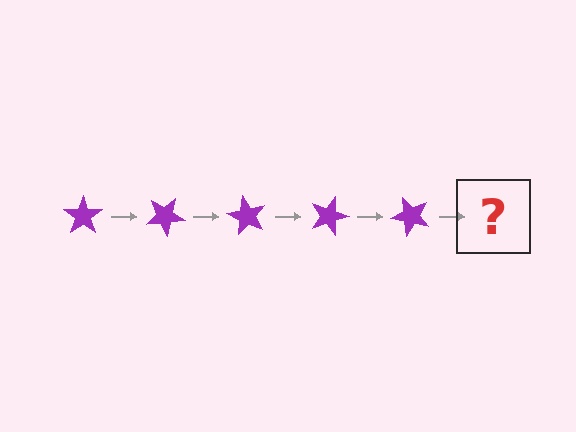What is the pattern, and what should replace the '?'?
The pattern is that the star rotates 30 degrees each step. The '?' should be a purple star rotated 150 degrees.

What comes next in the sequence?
The next element should be a purple star rotated 150 degrees.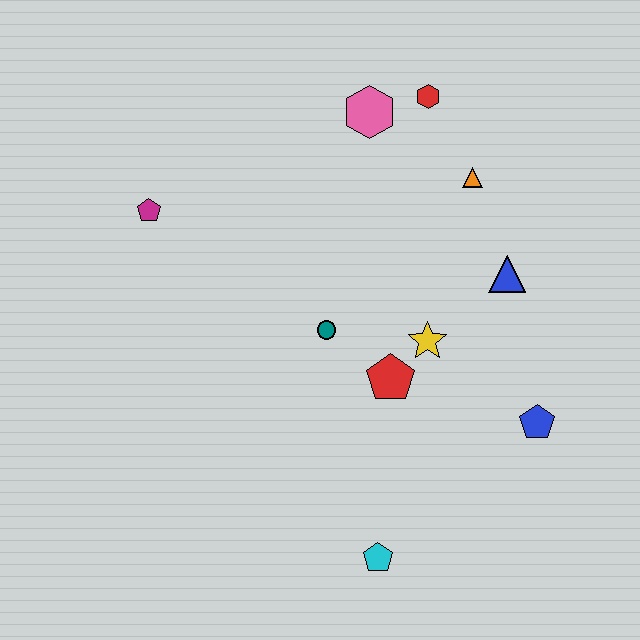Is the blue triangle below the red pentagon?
No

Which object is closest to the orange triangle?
The red hexagon is closest to the orange triangle.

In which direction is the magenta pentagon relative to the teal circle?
The magenta pentagon is to the left of the teal circle.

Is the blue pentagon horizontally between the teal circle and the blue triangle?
No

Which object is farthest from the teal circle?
The red hexagon is farthest from the teal circle.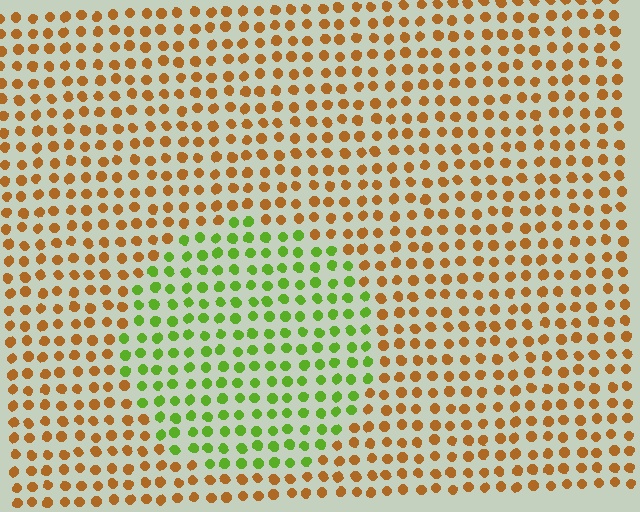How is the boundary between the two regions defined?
The boundary is defined purely by a slight shift in hue (about 67 degrees). Spacing, size, and orientation are identical on both sides.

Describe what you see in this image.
The image is filled with small brown elements in a uniform arrangement. A circle-shaped region is visible where the elements are tinted to a slightly different hue, forming a subtle color boundary.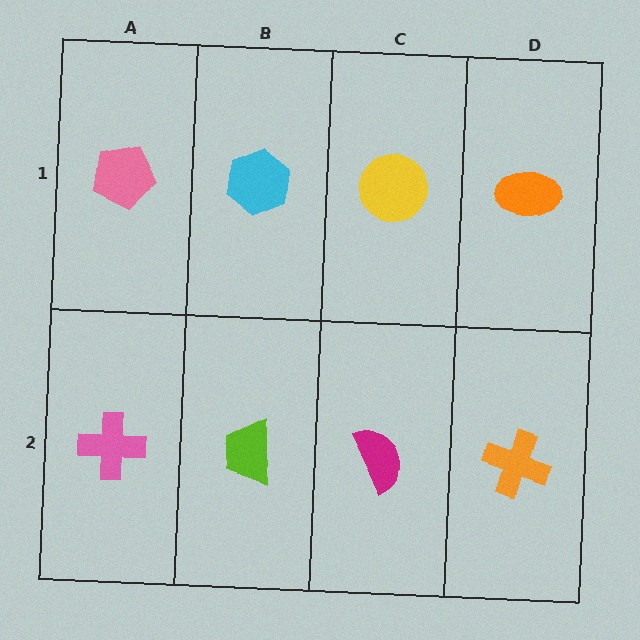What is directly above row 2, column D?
An orange ellipse.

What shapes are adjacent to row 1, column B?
A lime trapezoid (row 2, column B), a pink pentagon (row 1, column A), a yellow circle (row 1, column C).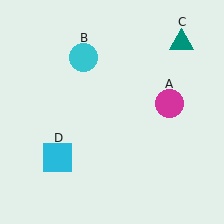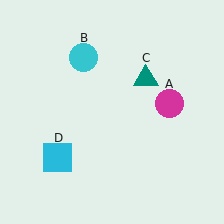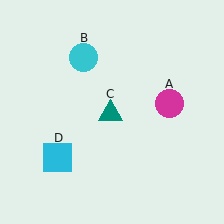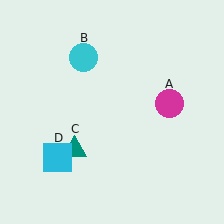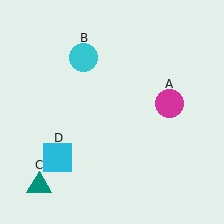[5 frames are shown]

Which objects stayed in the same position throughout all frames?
Magenta circle (object A) and cyan circle (object B) and cyan square (object D) remained stationary.